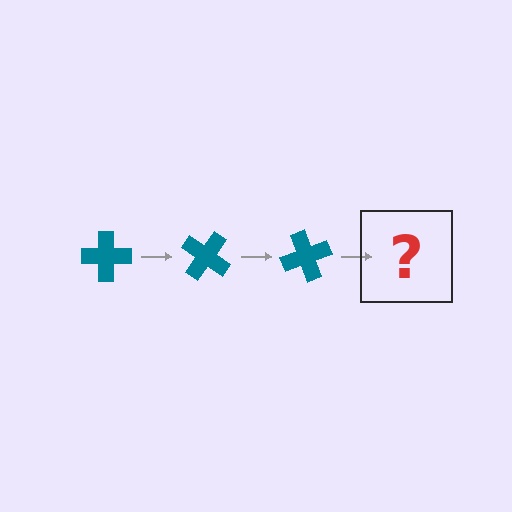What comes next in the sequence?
The next element should be a teal cross rotated 105 degrees.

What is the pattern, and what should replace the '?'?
The pattern is that the cross rotates 35 degrees each step. The '?' should be a teal cross rotated 105 degrees.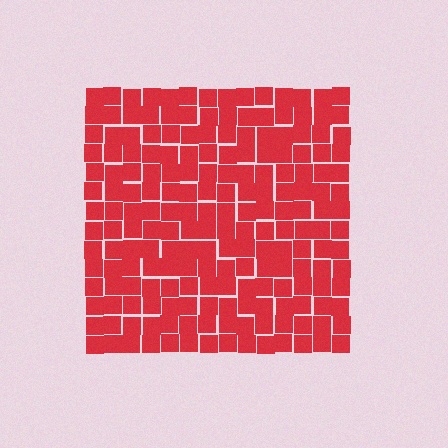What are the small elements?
The small elements are squares.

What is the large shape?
The large shape is a square.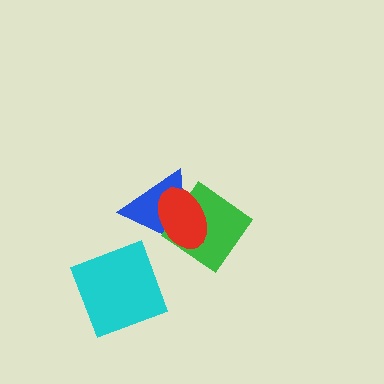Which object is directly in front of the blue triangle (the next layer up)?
The green diamond is directly in front of the blue triangle.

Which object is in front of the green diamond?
The red ellipse is in front of the green diamond.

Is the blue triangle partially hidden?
Yes, it is partially covered by another shape.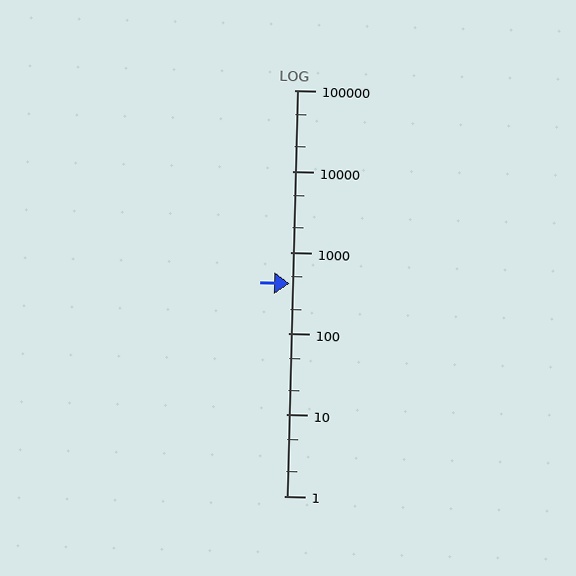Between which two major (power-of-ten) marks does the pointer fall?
The pointer is between 100 and 1000.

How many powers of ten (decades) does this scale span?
The scale spans 5 decades, from 1 to 100000.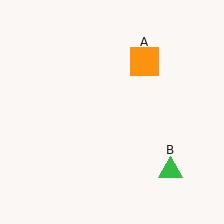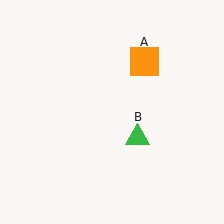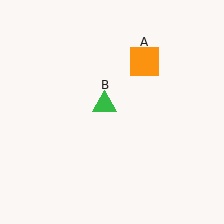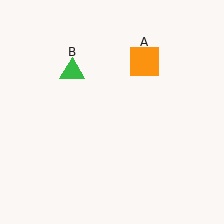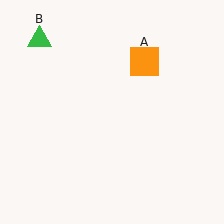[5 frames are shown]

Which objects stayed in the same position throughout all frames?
Orange square (object A) remained stationary.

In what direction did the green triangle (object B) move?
The green triangle (object B) moved up and to the left.